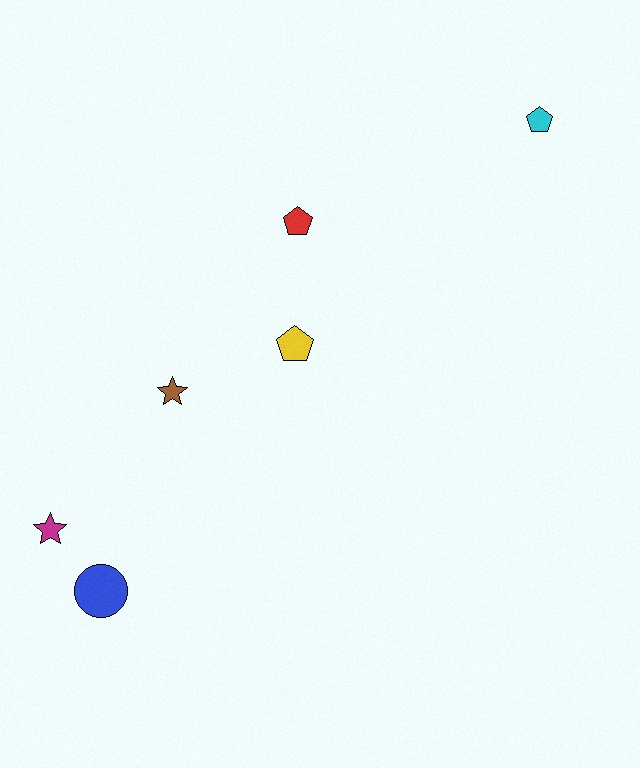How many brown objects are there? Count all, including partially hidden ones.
There is 1 brown object.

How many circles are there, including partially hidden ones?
There is 1 circle.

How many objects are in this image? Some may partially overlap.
There are 6 objects.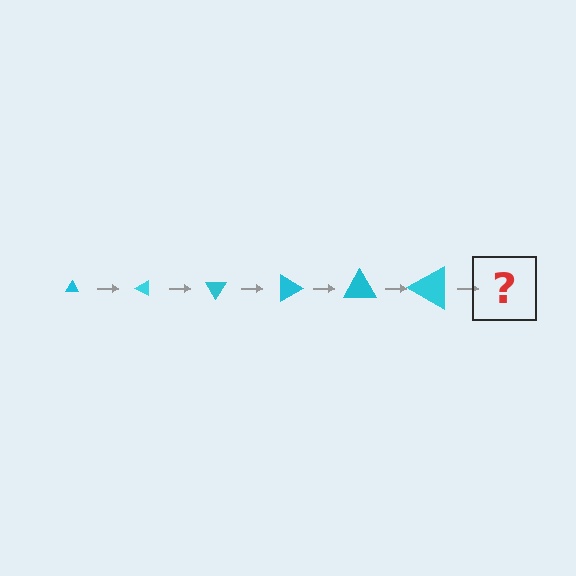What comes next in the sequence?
The next element should be a triangle, larger than the previous one and rotated 180 degrees from the start.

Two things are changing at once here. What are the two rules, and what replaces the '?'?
The two rules are that the triangle grows larger each step and it rotates 30 degrees each step. The '?' should be a triangle, larger than the previous one and rotated 180 degrees from the start.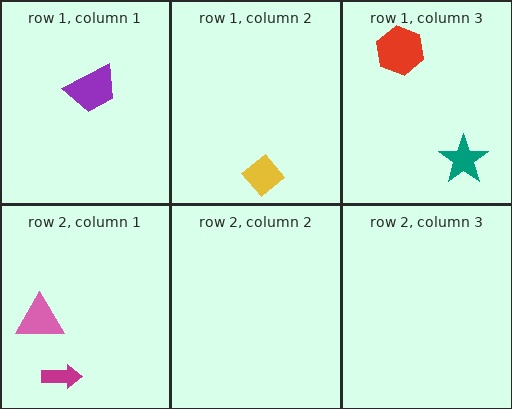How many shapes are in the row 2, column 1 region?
2.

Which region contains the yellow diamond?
The row 1, column 2 region.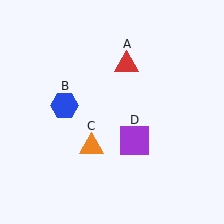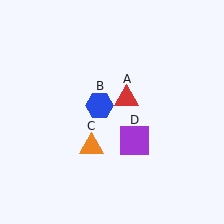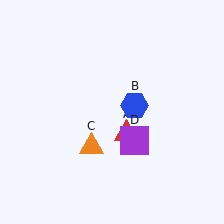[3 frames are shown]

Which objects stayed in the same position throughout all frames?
Orange triangle (object C) and purple square (object D) remained stationary.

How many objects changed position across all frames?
2 objects changed position: red triangle (object A), blue hexagon (object B).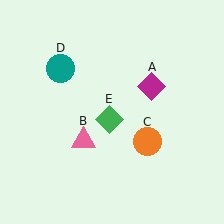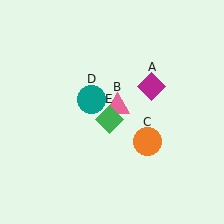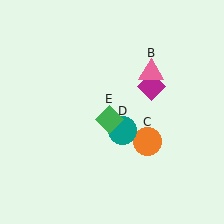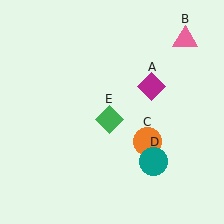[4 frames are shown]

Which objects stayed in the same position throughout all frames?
Magenta diamond (object A) and orange circle (object C) and green diamond (object E) remained stationary.